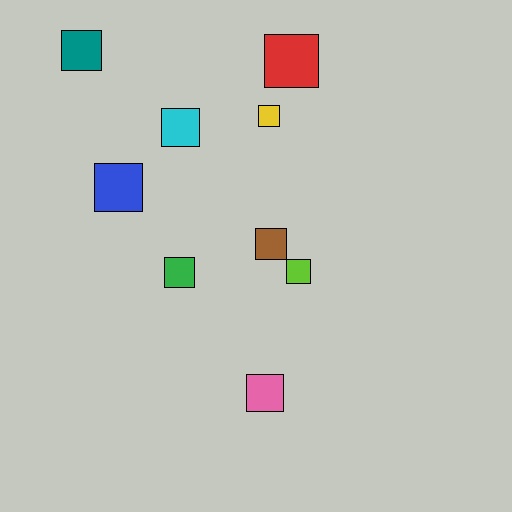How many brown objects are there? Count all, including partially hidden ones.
There is 1 brown object.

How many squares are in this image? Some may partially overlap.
There are 9 squares.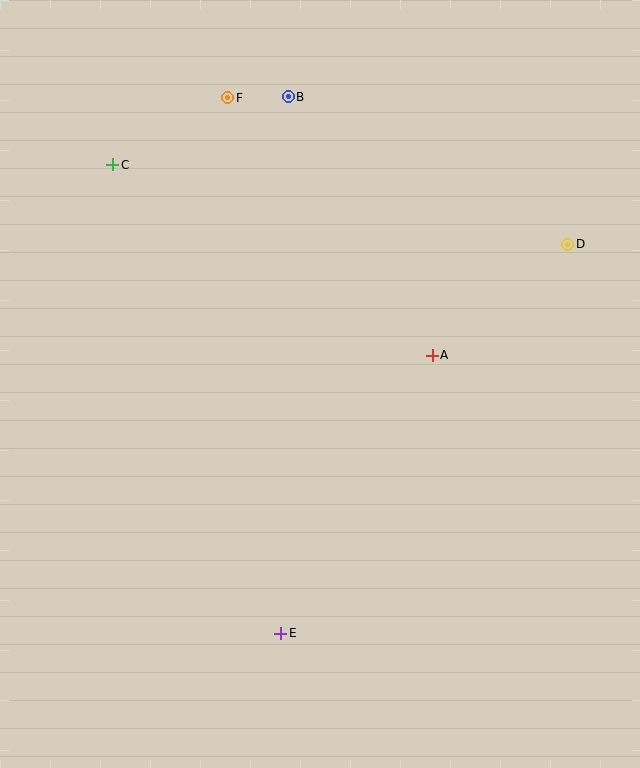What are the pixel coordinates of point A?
Point A is at (432, 355).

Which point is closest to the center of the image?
Point A at (432, 355) is closest to the center.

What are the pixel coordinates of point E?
Point E is at (281, 633).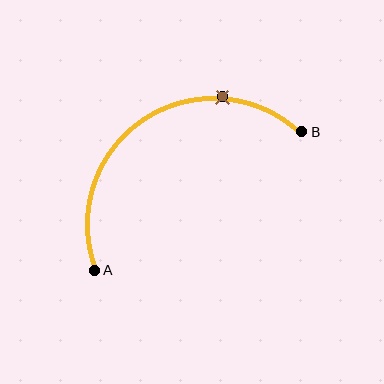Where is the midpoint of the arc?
The arc midpoint is the point on the curve farthest from the straight line joining A and B. It sits above and to the left of that line.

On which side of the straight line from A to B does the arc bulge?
The arc bulges above and to the left of the straight line connecting A and B.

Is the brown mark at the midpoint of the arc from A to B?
No. The brown mark lies on the arc but is closer to endpoint B. The arc midpoint would be at the point on the curve equidistant along the arc from both A and B.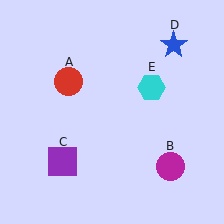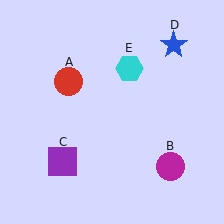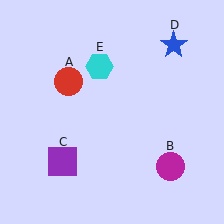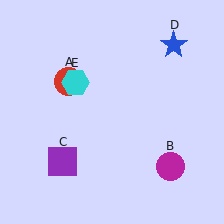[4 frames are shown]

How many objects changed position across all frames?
1 object changed position: cyan hexagon (object E).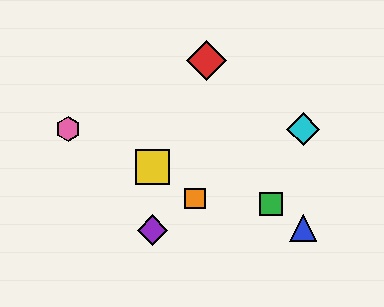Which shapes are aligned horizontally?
The cyan diamond, the pink hexagon are aligned horizontally.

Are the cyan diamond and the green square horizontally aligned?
No, the cyan diamond is at y≈129 and the green square is at y≈204.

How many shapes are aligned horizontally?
2 shapes (the cyan diamond, the pink hexagon) are aligned horizontally.